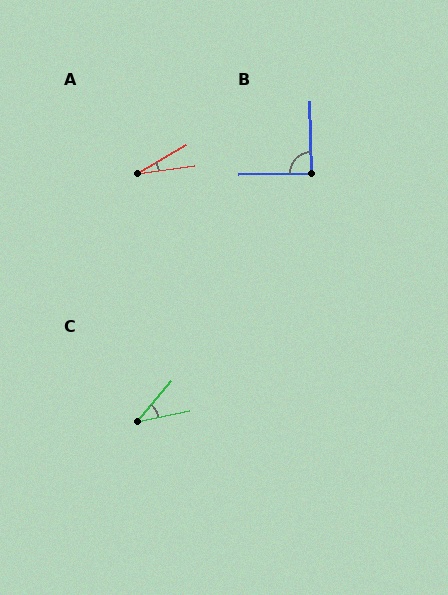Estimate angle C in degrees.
Approximately 38 degrees.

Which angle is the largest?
B, at approximately 90 degrees.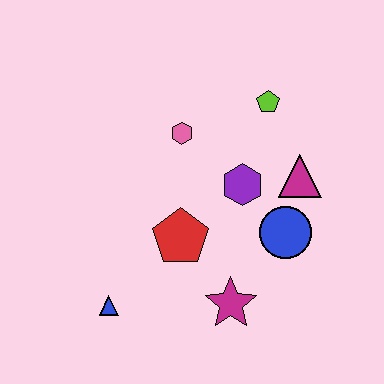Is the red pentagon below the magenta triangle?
Yes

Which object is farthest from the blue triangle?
The lime pentagon is farthest from the blue triangle.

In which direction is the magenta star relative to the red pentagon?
The magenta star is below the red pentagon.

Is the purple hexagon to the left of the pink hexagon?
No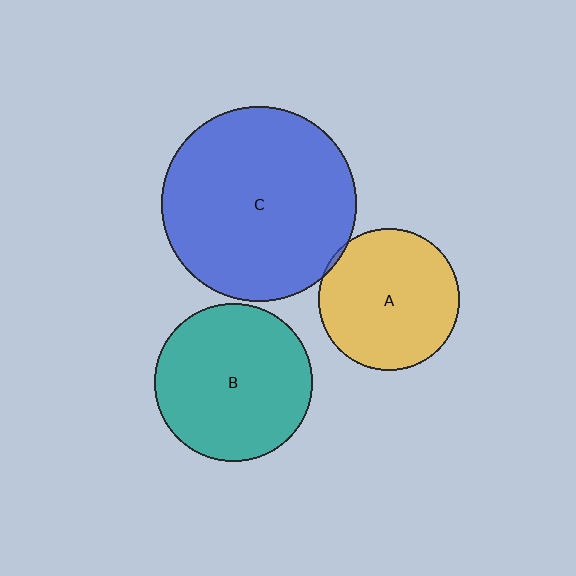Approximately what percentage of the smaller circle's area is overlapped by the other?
Approximately 5%.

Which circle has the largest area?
Circle C (blue).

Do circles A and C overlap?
Yes.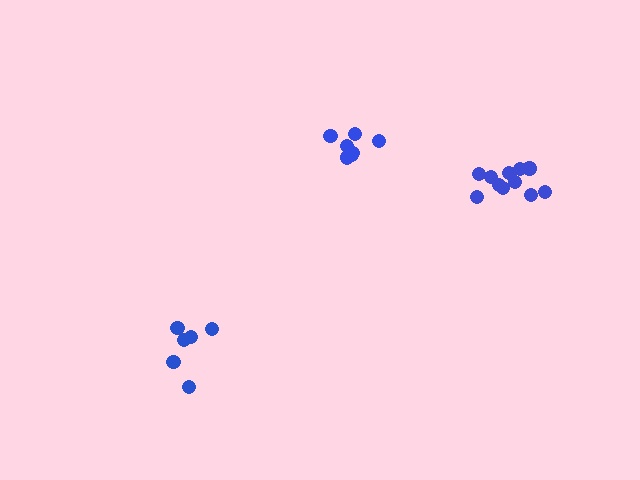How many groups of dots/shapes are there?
There are 3 groups.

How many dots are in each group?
Group 1: 6 dots, Group 2: 11 dots, Group 3: 7 dots (24 total).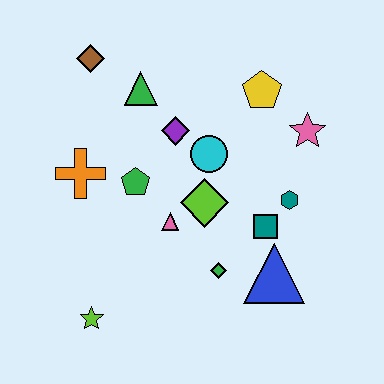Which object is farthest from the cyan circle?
The lime star is farthest from the cyan circle.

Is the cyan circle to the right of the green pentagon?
Yes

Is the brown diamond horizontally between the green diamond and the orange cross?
Yes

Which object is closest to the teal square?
The teal hexagon is closest to the teal square.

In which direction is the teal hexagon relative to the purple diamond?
The teal hexagon is to the right of the purple diamond.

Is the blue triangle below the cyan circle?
Yes